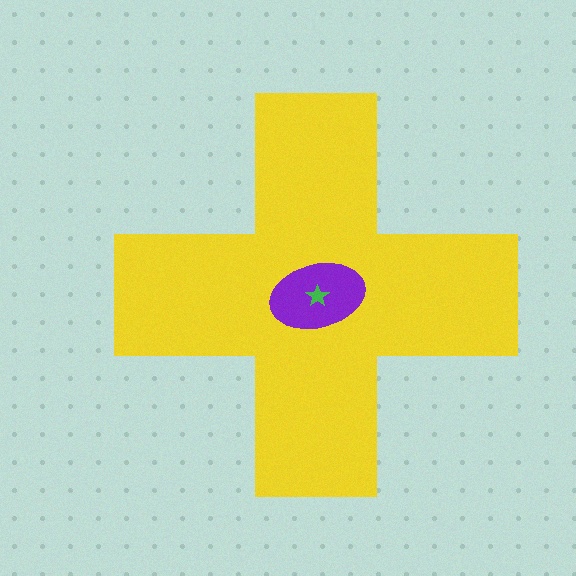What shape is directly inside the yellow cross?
The purple ellipse.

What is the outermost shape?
The yellow cross.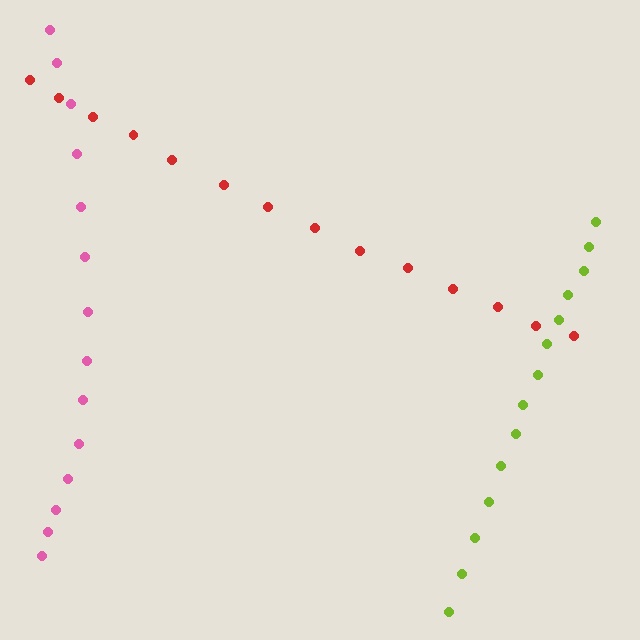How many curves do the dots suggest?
There are 3 distinct paths.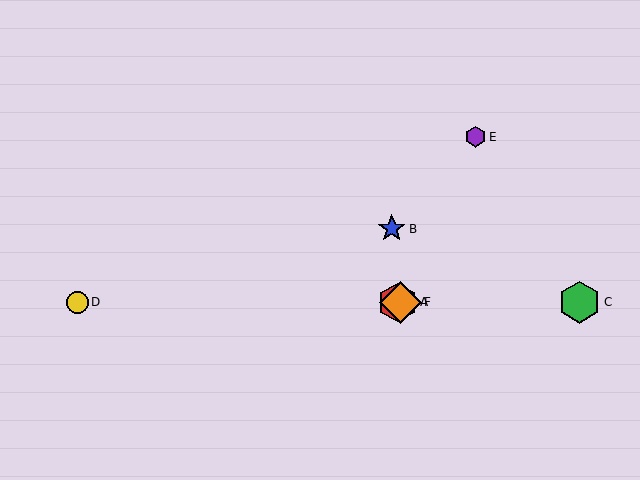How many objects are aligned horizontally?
4 objects (A, C, D, F) are aligned horizontally.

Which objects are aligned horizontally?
Objects A, C, D, F are aligned horizontally.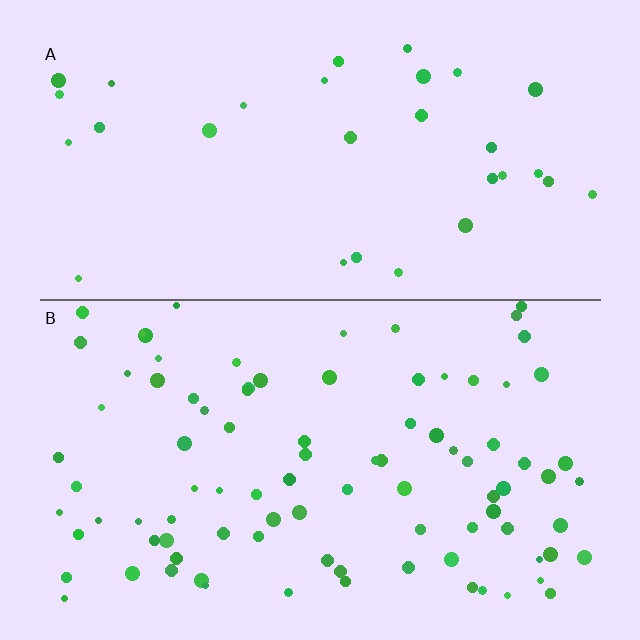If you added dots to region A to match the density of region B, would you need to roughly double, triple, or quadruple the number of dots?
Approximately triple.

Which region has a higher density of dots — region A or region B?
B (the bottom).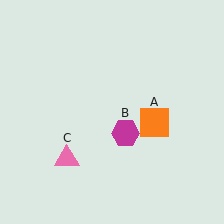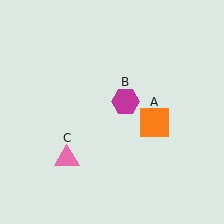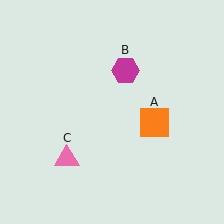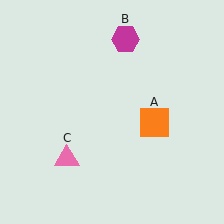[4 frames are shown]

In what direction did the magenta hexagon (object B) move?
The magenta hexagon (object B) moved up.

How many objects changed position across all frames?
1 object changed position: magenta hexagon (object B).